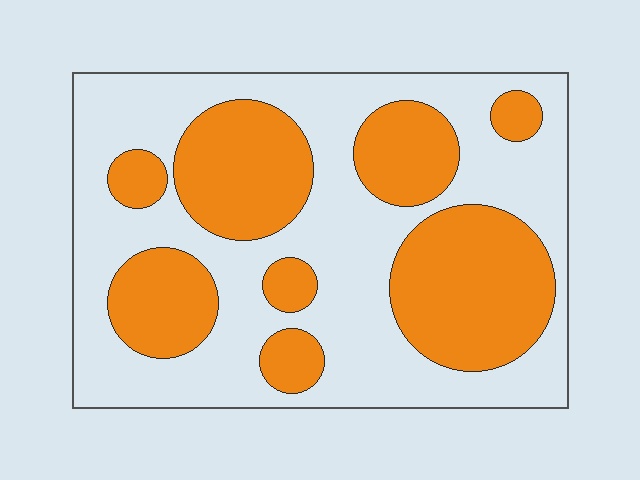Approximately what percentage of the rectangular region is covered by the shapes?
Approximately 40%.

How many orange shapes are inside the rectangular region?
8.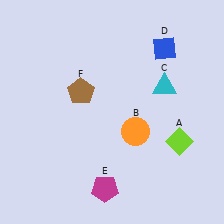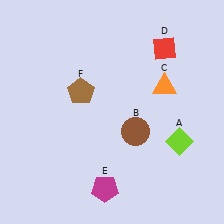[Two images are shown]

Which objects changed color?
B changed from orange to brown. C changed from cyan to orange. D changed from blue to red.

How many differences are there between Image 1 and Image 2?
There are 3 differences between the two images.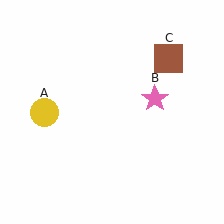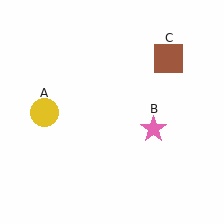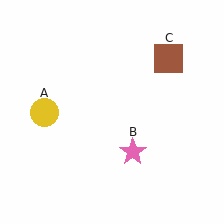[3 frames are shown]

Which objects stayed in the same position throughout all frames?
Yellow circle (object A) and brown square (object C) remained stationary.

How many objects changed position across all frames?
1 object changed position: pink star (object B).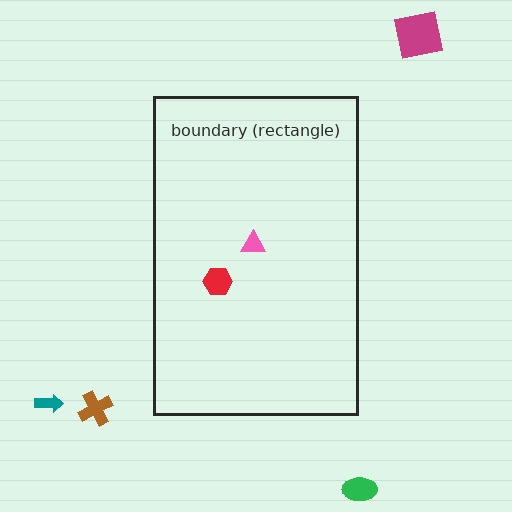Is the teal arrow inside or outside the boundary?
Outside.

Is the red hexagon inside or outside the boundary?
Inside.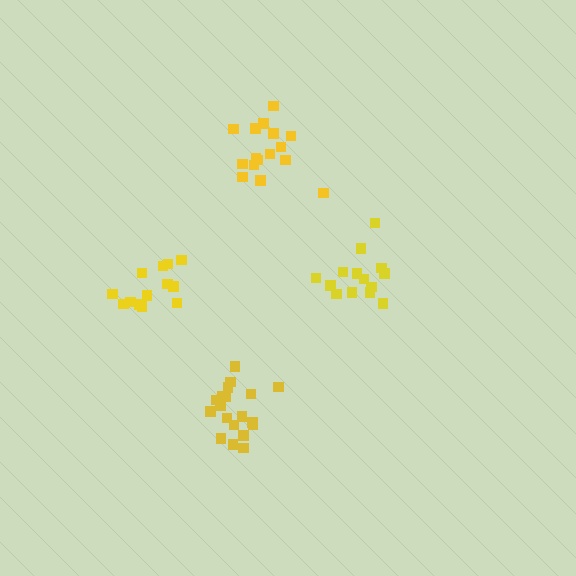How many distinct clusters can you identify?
There are 4 distinct clusters.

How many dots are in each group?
Group 1: 19 dots, Group 2: 14 dots, Group 3: 17 dots, Group 4: 13 dots (63 total).